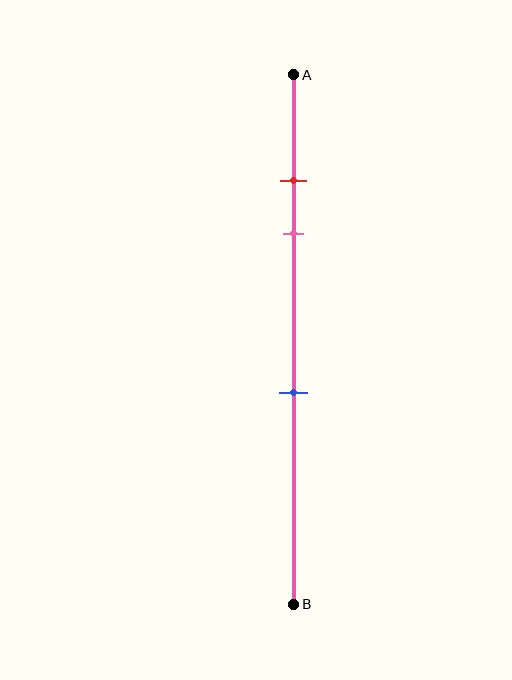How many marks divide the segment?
There are 3 marks dividing the segment.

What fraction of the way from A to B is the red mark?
The red mark is approximately 20% (0.2) of the way from A to B.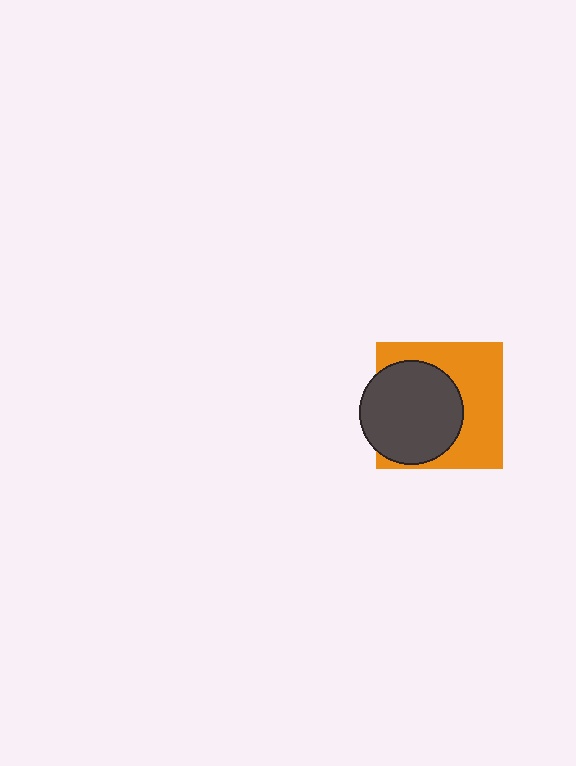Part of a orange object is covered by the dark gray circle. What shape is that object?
It is a square.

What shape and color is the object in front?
The object in front is a dark gray circle.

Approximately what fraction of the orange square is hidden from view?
Roughly 48% of the orange square is hidden behind the dark gray circle.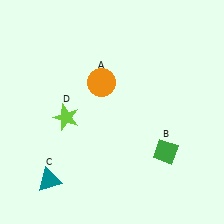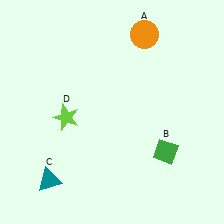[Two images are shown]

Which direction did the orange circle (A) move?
The orange circle (A) moved up.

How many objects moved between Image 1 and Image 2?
1 object moved between the two images.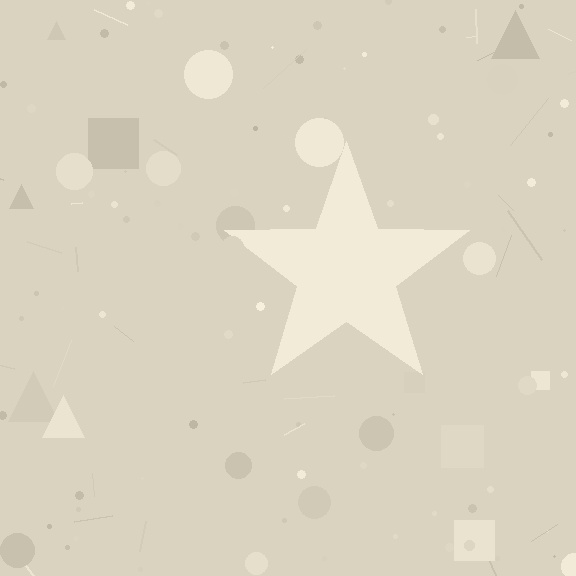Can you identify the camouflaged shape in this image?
The camouflaged shape is a star.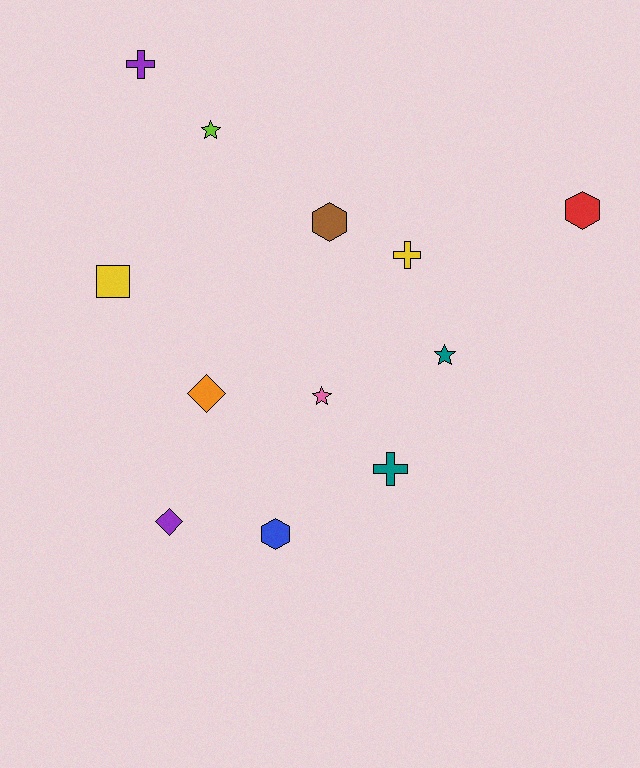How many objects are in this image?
There are 12 objects.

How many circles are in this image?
There are no circles.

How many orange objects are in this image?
There is 1 orange object.